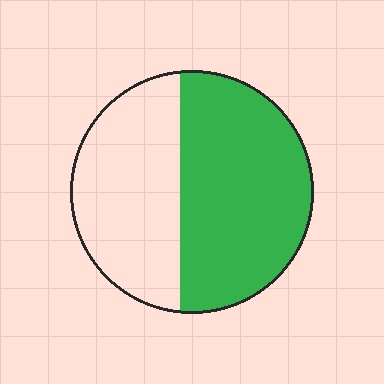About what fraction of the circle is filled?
About three fifths (3/5).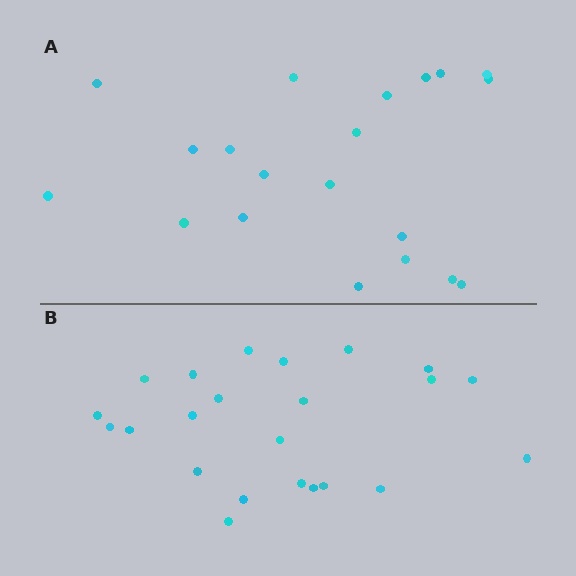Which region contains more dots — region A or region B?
Region B (the bottom region) has more dots.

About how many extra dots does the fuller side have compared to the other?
Region B has just a few more — roughly 2 or 3 more dots than region A.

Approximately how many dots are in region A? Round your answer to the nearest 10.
About 20 dots.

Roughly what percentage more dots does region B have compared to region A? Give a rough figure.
About 15% more.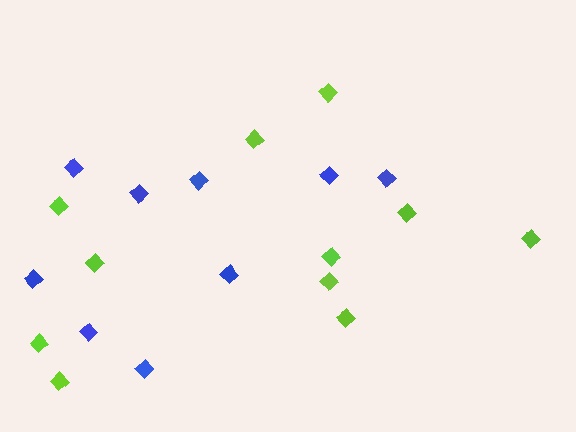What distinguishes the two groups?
There are 2 groups: one group of blue diamonds (9) and one group of lime diamonds (11).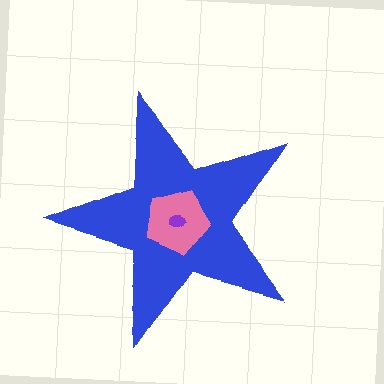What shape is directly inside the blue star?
The pink pentagon.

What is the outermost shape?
The blue star.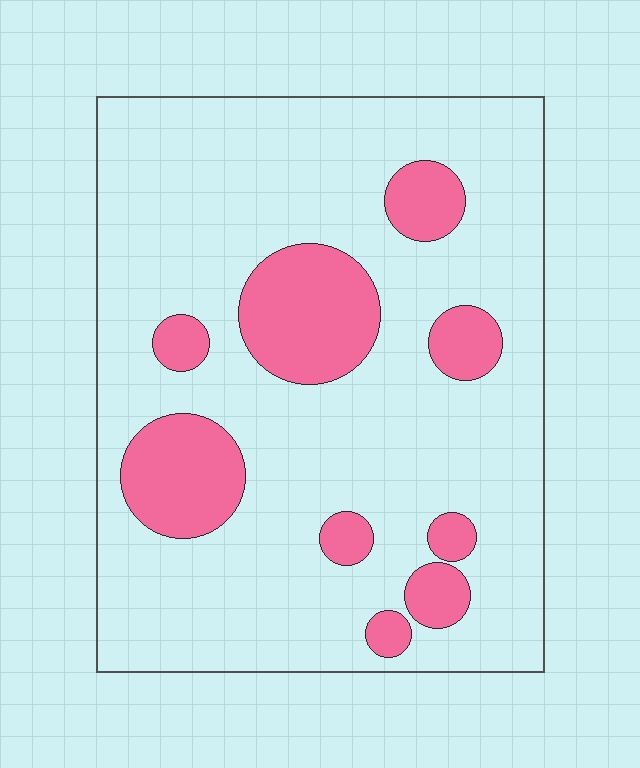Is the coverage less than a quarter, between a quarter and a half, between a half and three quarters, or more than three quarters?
Less than a quarter.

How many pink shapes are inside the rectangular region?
9.